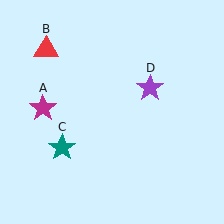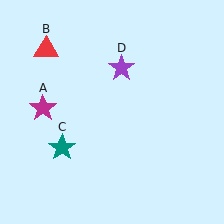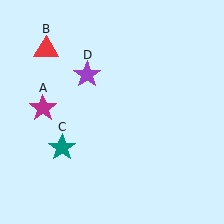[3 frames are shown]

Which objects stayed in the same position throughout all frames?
Magenta star (object A) and red triangle (object B) and teal star (object C) remained stationary.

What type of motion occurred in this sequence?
The purple star (object D) rotated counterclockwise around the center of the scene.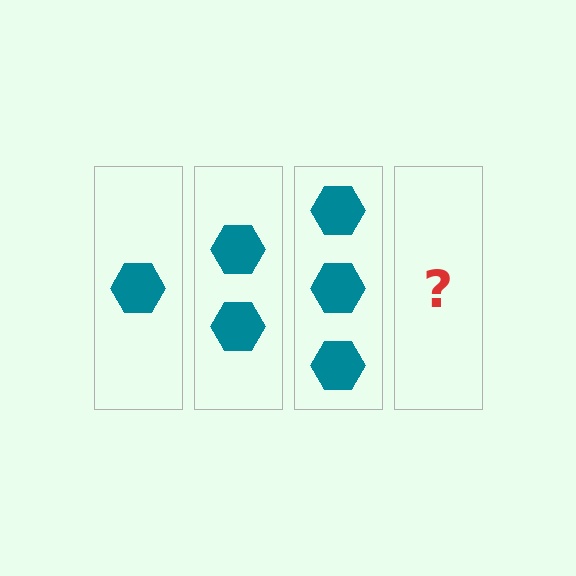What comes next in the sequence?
The next element should be 4 hexagons.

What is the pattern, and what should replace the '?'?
The pattern is that each step adds one more hexagon. The '?' should be 4 hexagons.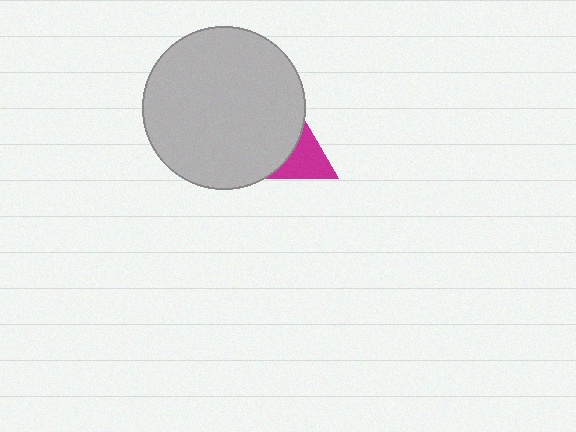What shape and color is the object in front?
The object in front is a light gray circle.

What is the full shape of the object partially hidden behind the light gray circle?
The partially hidden object is a magenta triangle.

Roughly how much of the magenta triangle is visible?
A small part of it is visible (roughly 36%).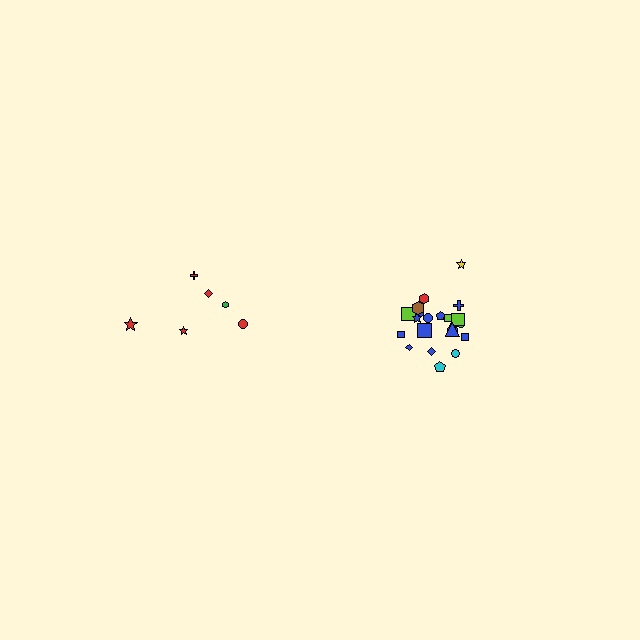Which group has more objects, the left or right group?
The right group.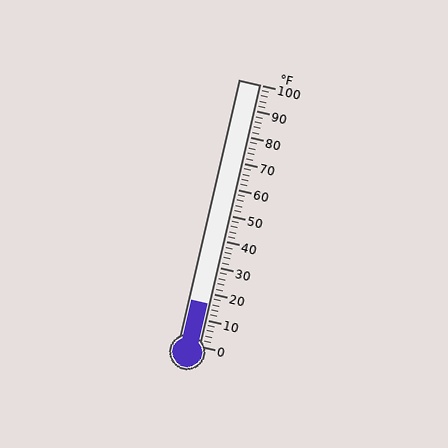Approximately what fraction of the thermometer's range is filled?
The thermometer is filled to approximately 15% of its range.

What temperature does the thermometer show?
The thermometer shows approximately 16°F.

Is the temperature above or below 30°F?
The temperature is below 30°F.